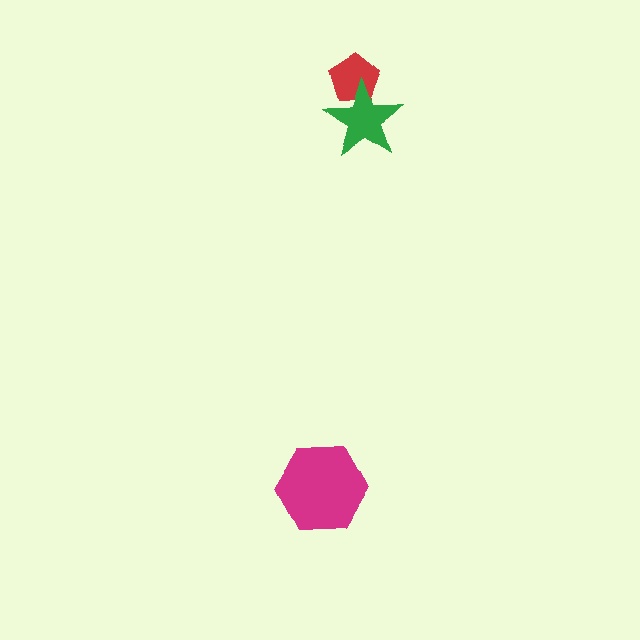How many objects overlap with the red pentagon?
1 object overlaps with the red pentagon.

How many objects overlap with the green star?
1 object overlaps with the green star.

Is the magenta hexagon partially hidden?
No, no other shape covers it.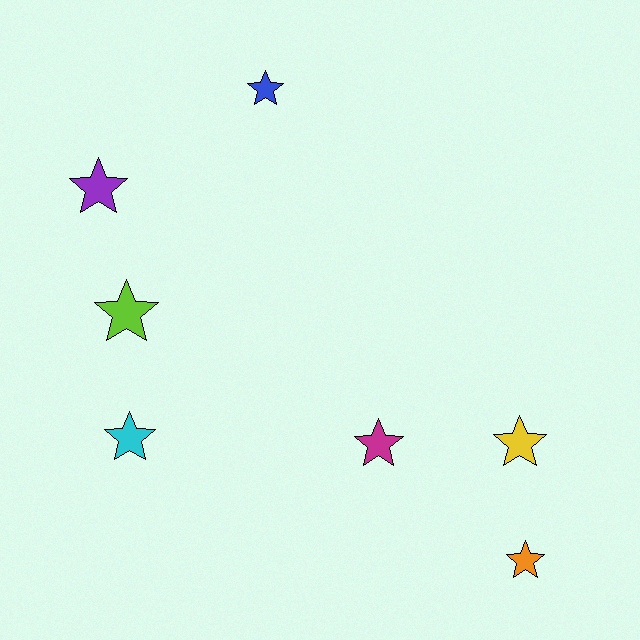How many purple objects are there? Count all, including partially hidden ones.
There is 1 purple object.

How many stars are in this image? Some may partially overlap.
There are 7 stars.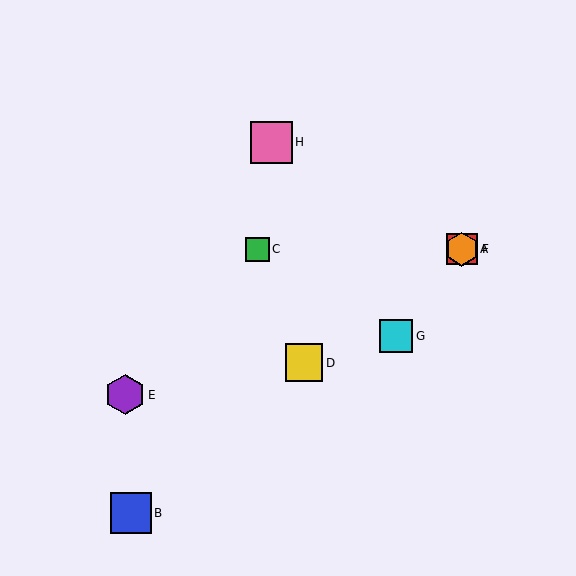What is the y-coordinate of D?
Object D is at y≈363.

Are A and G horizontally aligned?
No, A is at y≈249 and G is at y≈336.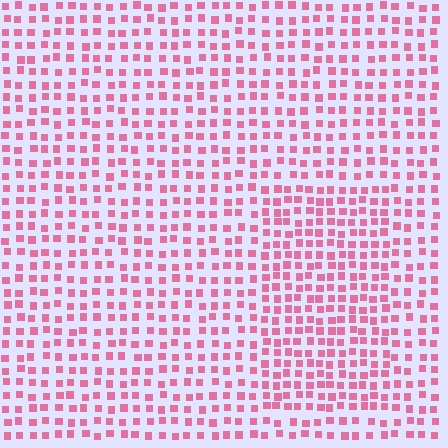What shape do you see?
I see a rectangle.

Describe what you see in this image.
The image contains small pink elements arranged at two different densities. A rectangle-shaped region is visible where the elements are more densely packed than the surrounding area.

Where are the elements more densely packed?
The elements are more densely packed inside the rectangle boundary.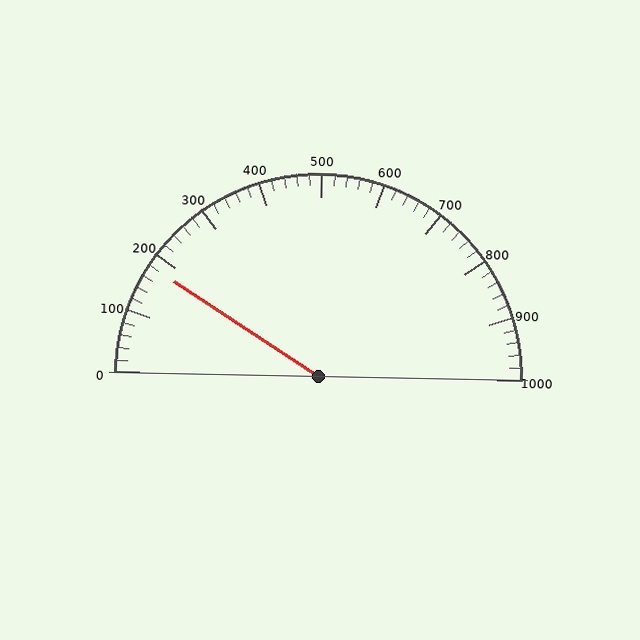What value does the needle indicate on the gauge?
The needle indicates approximately 180.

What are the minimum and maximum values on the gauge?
The gauge ranges from 0 to 1000.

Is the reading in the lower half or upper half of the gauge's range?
The reading is in the lower half of the range (0 to 1000).